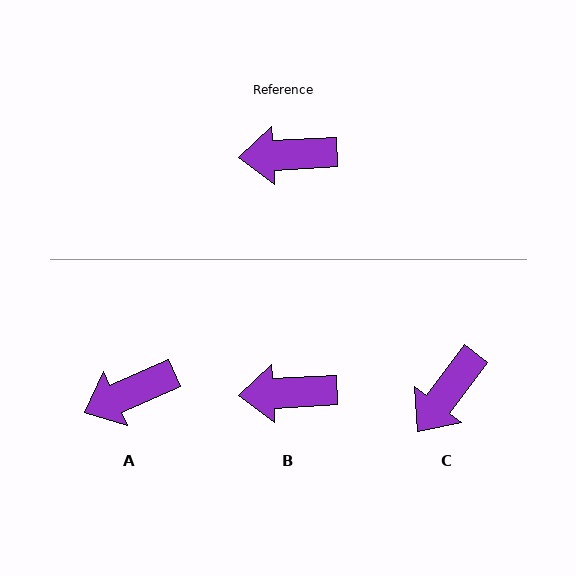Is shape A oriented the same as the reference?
No, it is off by about 21 degrees.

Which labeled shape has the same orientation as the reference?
B.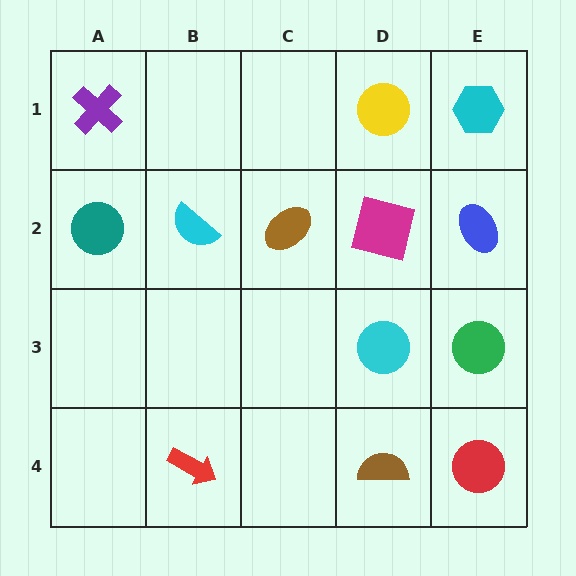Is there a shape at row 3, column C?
No, that cell is empty.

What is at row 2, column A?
A teal circle.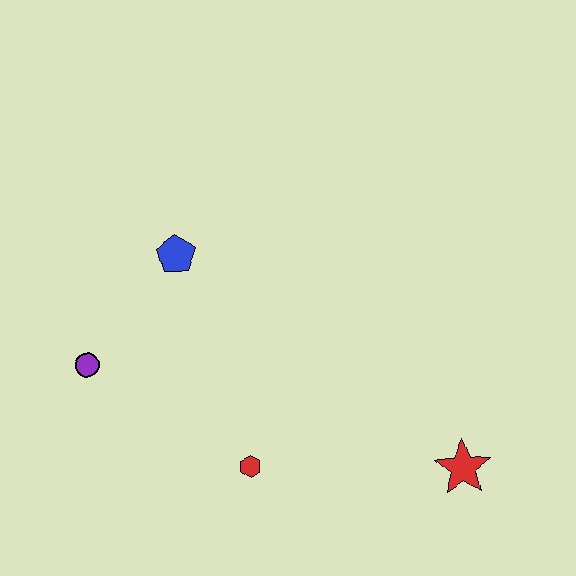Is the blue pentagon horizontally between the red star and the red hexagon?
No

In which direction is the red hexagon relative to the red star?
The red hexagon is to the left of the red star.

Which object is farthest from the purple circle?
The red star is farthest from the purple circle.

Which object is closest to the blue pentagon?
The purple circle is closest to the blue pentagon.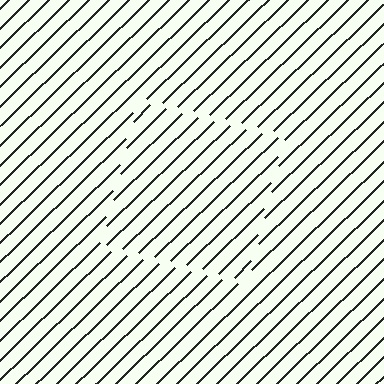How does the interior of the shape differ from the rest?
The interior of the shape contains the same grating, shifted by half a period — the contour is defined by the phase discontinuity where line-ends from the inner and outer gratings abut.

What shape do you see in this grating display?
An illusory square. The interior of the shape contains the same grating, shifted by half a period — the contour is defined by the phase discontinuity where line-ends from the inner and outer gratings abut.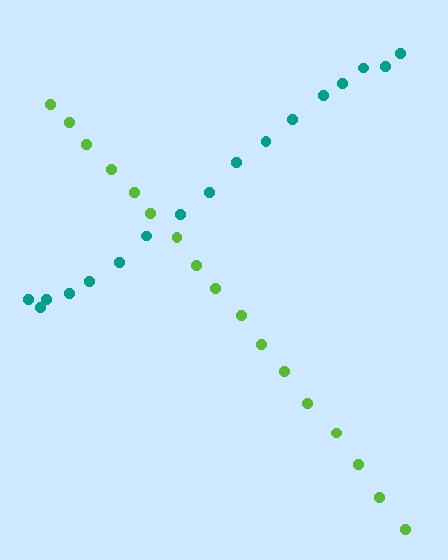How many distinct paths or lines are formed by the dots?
There are 2 distinct paths.